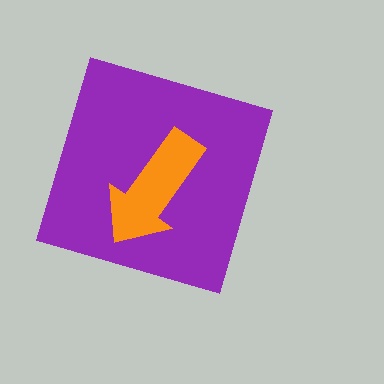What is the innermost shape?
The orange arrow.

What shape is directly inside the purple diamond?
The orange arrow.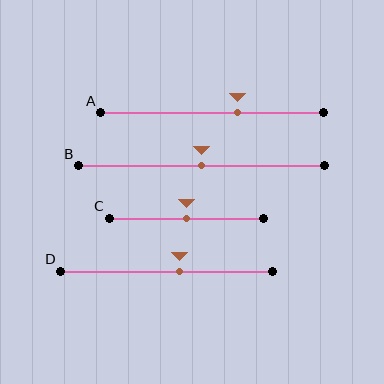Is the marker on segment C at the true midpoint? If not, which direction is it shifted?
Yes, the marker on segment C is at the true midpoint.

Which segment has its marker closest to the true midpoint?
Segment B has its marker closest to the true midpoint.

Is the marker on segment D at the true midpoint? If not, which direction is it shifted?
No, the marker on segment D is shifted to the right by about 6% of the segment length.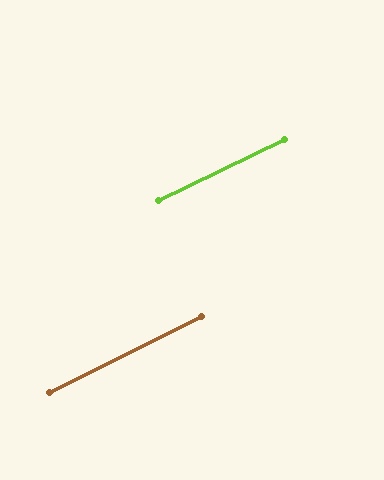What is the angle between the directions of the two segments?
Approximately 1 degree.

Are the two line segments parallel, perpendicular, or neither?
Parallel — their directions differ by only 0.8°.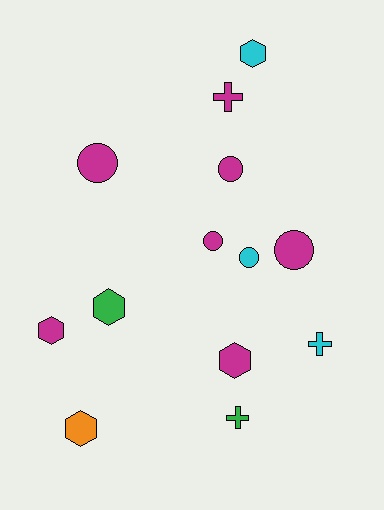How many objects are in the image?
There are 13 objects.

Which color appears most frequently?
Magenta, with 7 objects.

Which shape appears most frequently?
Circle, with 5 objects.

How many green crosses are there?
There is 1 green cross.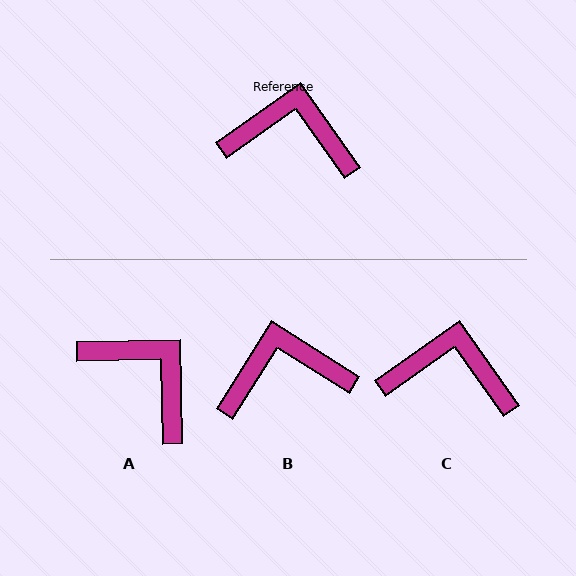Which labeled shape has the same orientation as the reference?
C.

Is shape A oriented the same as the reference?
No, it is off by about 34 degrees.